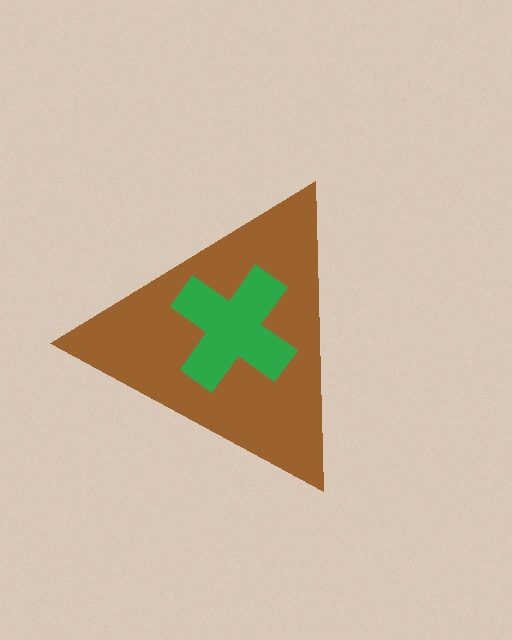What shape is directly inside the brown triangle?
The green cross.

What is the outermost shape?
The brown triangle.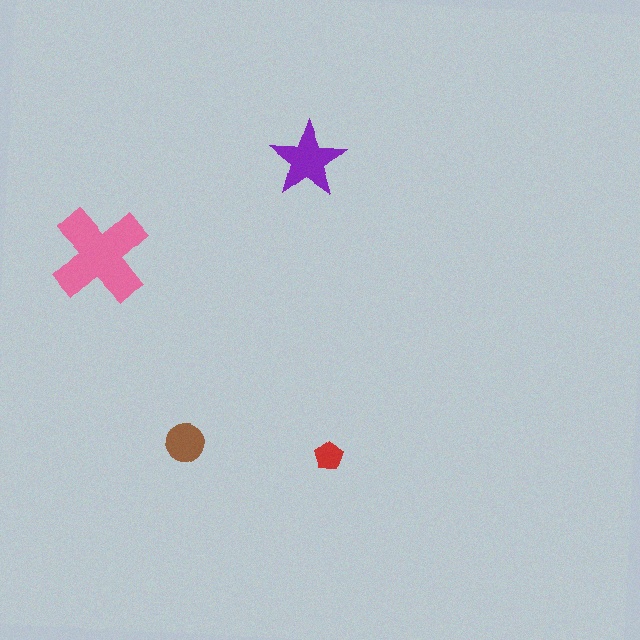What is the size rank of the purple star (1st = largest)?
2nd.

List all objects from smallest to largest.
The red pentagon, the brown circle, the purple star, the pink cross.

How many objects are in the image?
There are 4 objects in the image.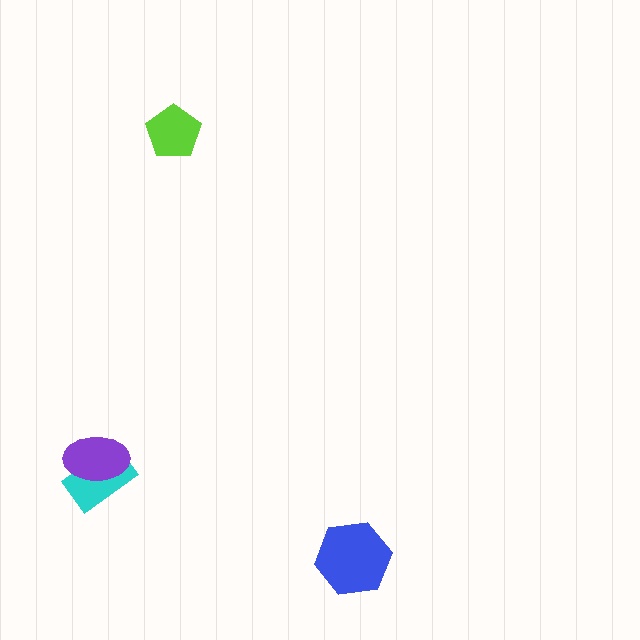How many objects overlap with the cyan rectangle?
1 object overlaps with the cyan rectangle.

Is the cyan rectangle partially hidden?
Yes, it is partially covered by another shape.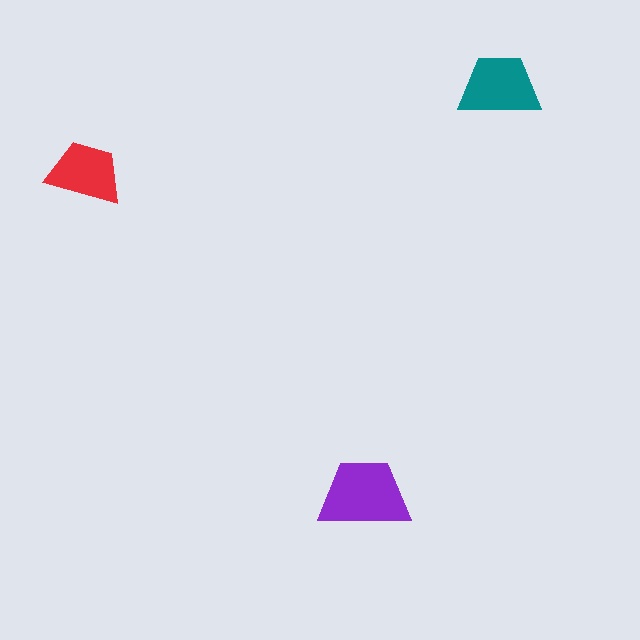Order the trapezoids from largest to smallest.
the purple one, the teal one, the red one.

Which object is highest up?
The teal trapezoid is topmost.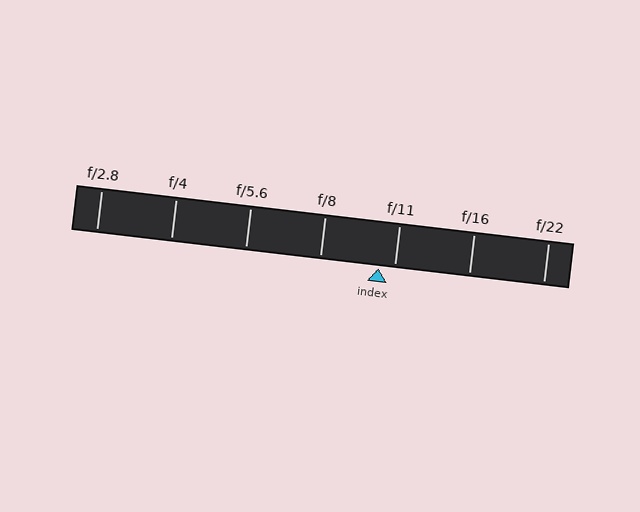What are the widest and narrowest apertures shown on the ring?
The widest aperture shown is f/2.8 and the narrowest is f/22.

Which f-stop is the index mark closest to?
The index mark is closest to f/11.